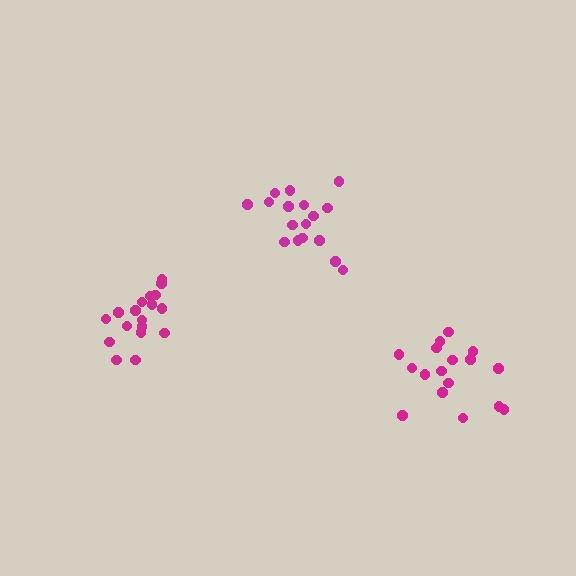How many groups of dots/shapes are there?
There are 3 groups.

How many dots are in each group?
Group 1: 17 dots, Group 2: 17 dots, Group 3: 18 dots (52 total).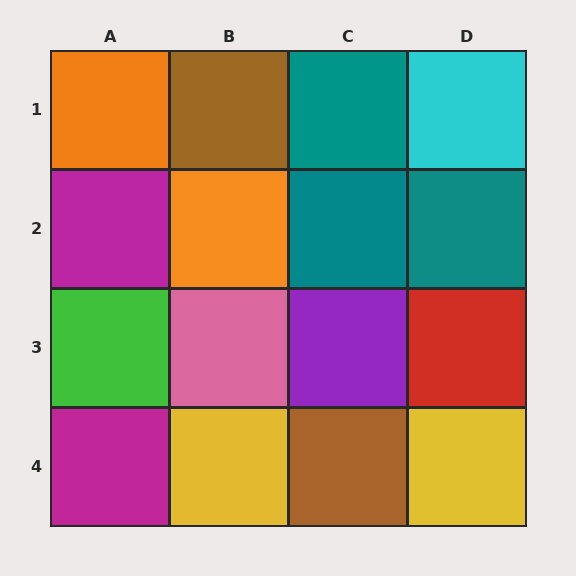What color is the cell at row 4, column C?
Brown.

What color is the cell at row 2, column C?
Teal.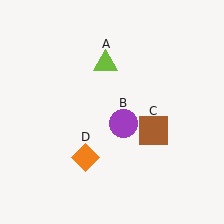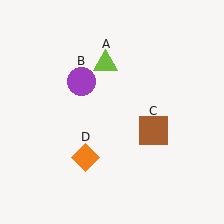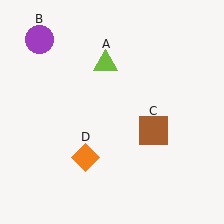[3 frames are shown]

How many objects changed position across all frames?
1 object changed position: purple circle (object B).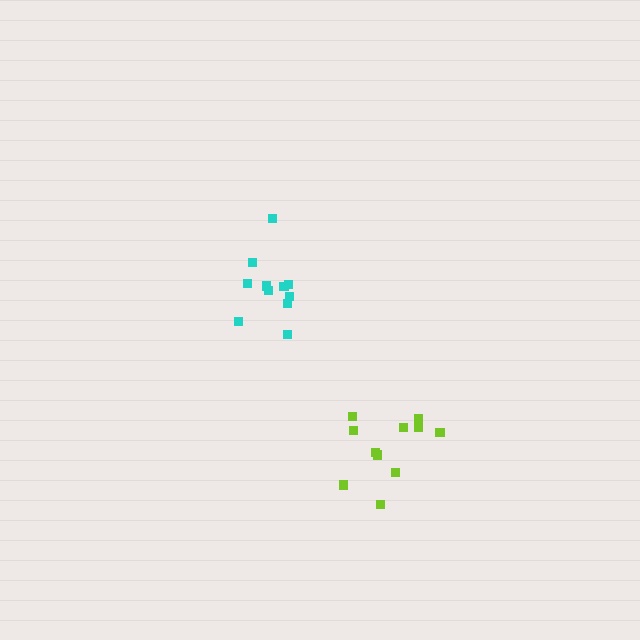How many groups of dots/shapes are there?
There are 2 groups.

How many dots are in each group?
Group 1: 11 dots, Group 2: 11 dots (22 total).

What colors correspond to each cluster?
The clusters are colored: cyan, lime.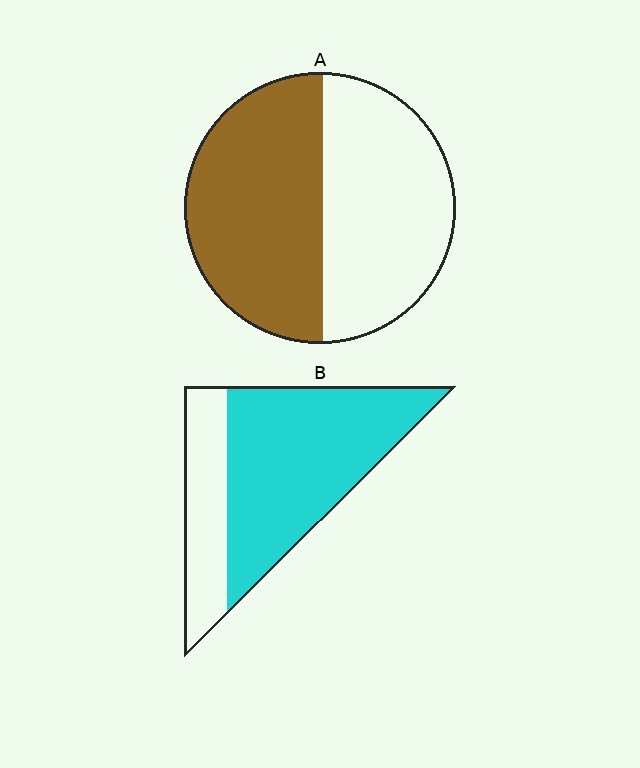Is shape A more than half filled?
Roughly half.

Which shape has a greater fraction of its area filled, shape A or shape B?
Shape B.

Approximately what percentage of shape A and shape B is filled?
A is approximately 50% and B is approximately 70%.